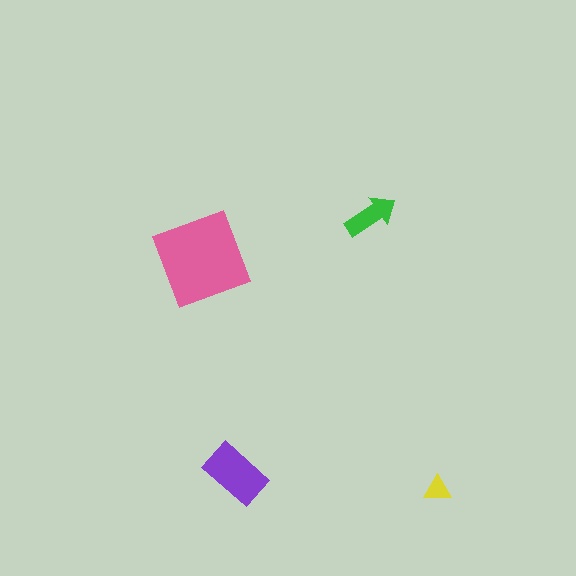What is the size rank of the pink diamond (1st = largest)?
1st.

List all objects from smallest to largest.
The yellow triangle, the green arrow, the purple rectangle, the pink diamond.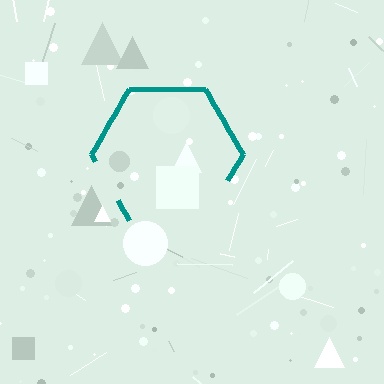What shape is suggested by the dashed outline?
The dashed outline suggests a hexagon.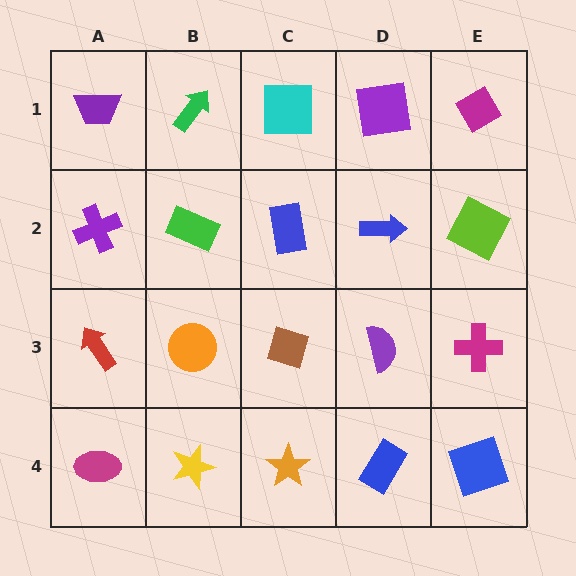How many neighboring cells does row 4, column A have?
2.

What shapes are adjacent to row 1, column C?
A blue rectangle (row 2, column C), a green arrow (row 1, column B), a purple square (row 1, column D).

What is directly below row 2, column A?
A red arrow.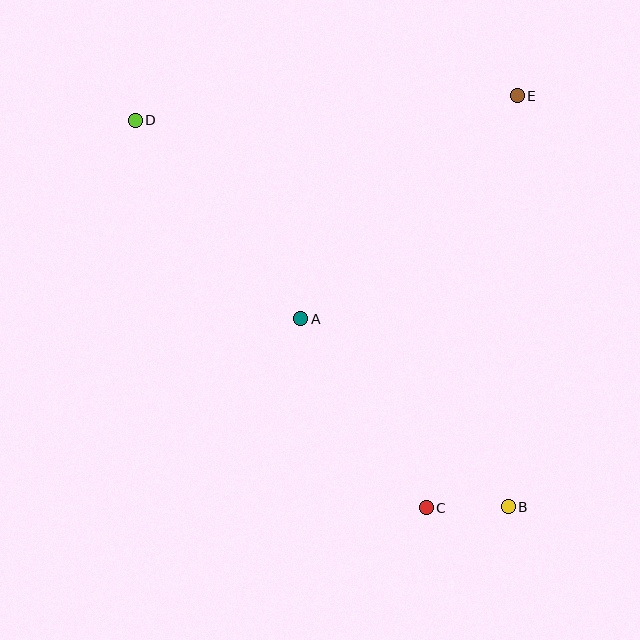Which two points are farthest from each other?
Points B and D are farthest from each other.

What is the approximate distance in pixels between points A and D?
The distance between A and D is approximately 259 pixels.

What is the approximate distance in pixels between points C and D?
The distance between C and D is approximately 485 pixels.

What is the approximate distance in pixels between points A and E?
The distance between A and E is approximately 311 pixels.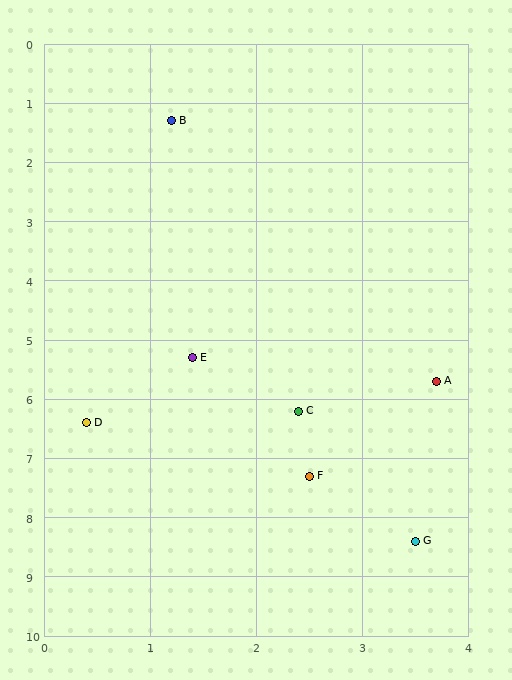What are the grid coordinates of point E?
Point E is at approximately (1.4, 5.3).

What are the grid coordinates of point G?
Point G is at approximately (3.5, 8.4).